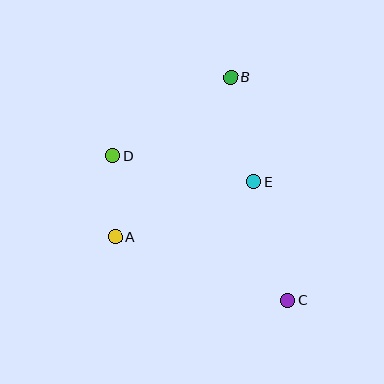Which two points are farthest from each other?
Points B and C are farthest from each other.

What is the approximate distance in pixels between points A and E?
The distance between A and E is approximately 149 pixels.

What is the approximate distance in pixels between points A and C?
The distance between A and C is approximately 183 pixels.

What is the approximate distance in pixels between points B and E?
The distance between B and E is approximately 107 pixels.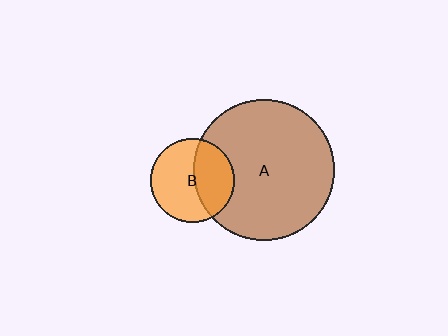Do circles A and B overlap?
Yes.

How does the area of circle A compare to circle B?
Approximately 2.8 times.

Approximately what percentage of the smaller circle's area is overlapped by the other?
Approximately 40%.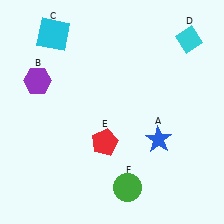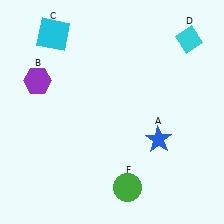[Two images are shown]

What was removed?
The red pentagon (E) was removed in Image 2.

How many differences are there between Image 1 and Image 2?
There is 1 difference between the two images.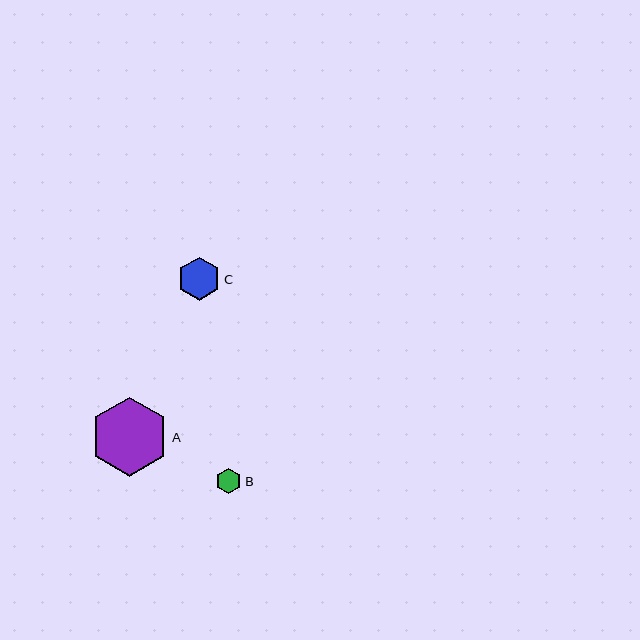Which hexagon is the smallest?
Hexagon B is the smallest with a size of approximately 26 pixels.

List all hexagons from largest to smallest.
From largest to smallest: A, C, B.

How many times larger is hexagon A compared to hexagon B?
Hexagon A is approximately 3.0 times the size of hexagon B.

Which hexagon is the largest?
Hexagon A is the largest with a size of approximately 79 pixels.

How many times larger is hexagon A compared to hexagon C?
Hexagon A is approximately 1.8 times the size of hexagon C.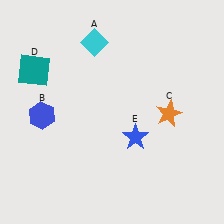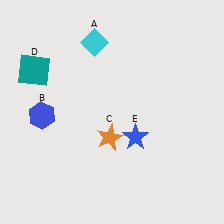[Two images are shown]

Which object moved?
The orange star (C) moved left.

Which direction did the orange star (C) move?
The orange star (C) moved left.